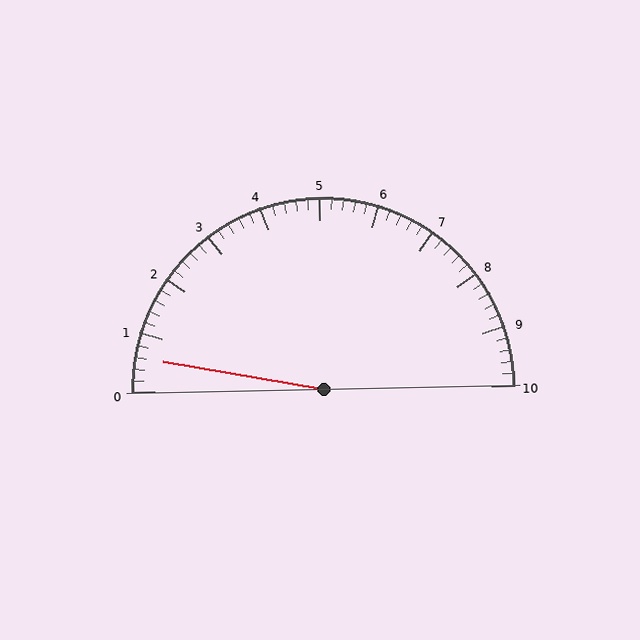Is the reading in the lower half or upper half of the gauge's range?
The reading is in the lower half of the range (0 to 10).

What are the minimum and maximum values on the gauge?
The gauge ranges from 0 to 10.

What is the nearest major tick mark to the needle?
The nearest major tick mark is 1.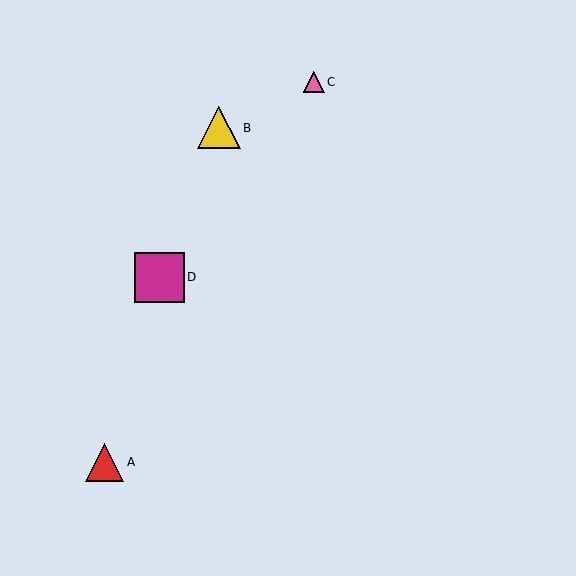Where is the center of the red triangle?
The center of the red triangle is at (105, 462).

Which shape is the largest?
The magenta square (labeled D) is the largest.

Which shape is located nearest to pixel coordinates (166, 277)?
The magenta square (labeled D) at (159, 277) is nearest to that location.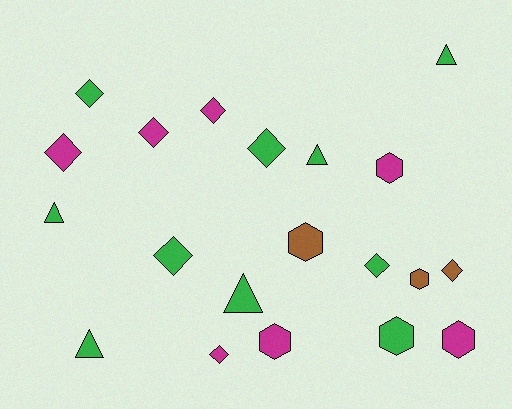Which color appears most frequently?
Green, with 10 objects.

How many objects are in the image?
There are 20 objects.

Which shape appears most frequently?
Diamond, with 9 objects.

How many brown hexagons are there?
There are 2 brown hexagons.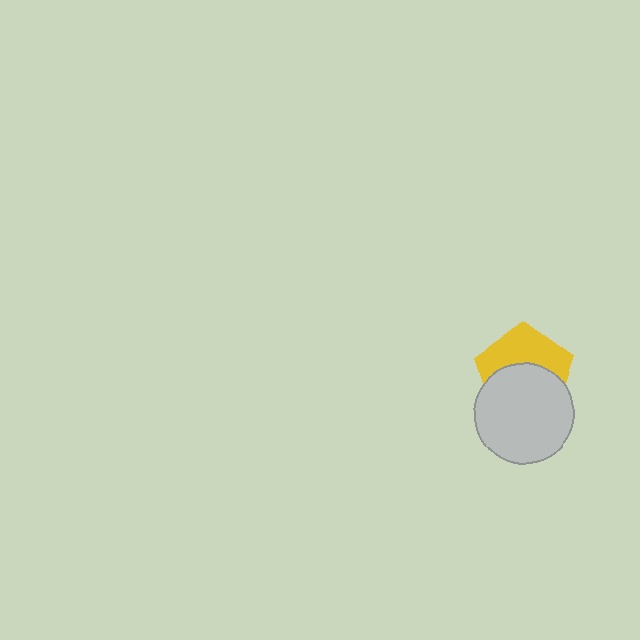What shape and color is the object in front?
The object in front is a light gray circle.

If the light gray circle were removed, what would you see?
You would see the complete yellow pentagon.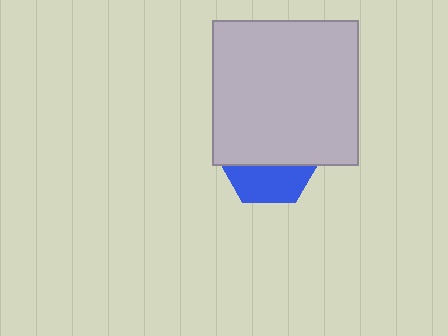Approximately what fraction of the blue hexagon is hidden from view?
Roughly 62% of the blue hexagon is hidden behind the light gray square.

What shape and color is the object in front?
The object in front is a light gray square.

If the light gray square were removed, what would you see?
You would see the complete blue hexagon.